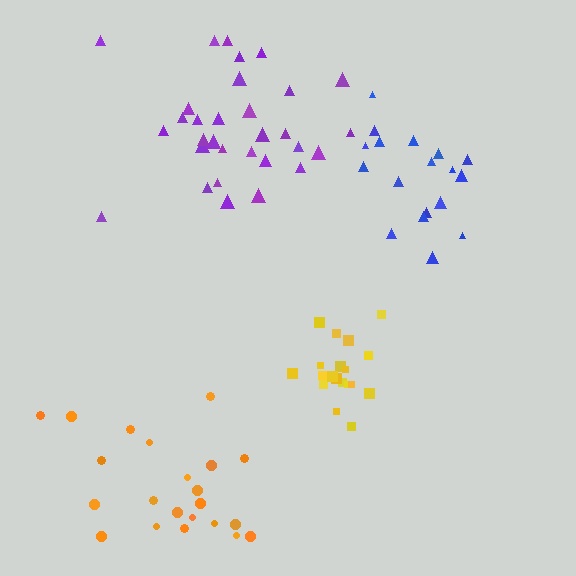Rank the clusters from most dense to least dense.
yellow, blue, purple, orange.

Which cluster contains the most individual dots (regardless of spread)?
Purple (31).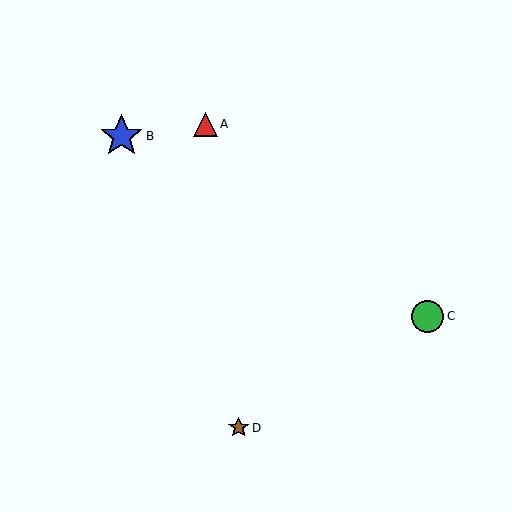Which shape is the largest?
The blue star (labeled B) is the largest.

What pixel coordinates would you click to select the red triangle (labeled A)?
Click at (205, 124) to select the red triangle A.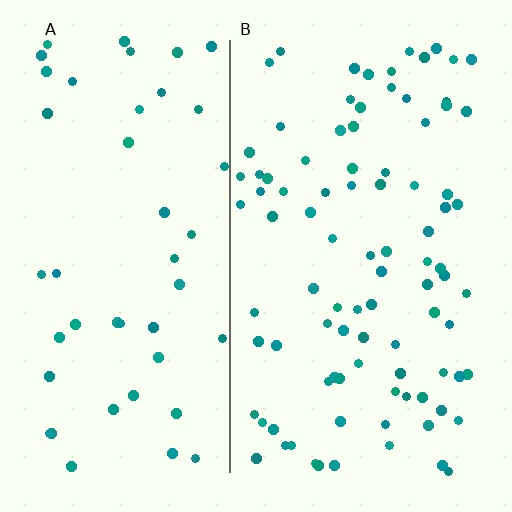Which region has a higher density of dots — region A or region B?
B (the right).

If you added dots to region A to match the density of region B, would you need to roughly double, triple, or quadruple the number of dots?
Approximately double.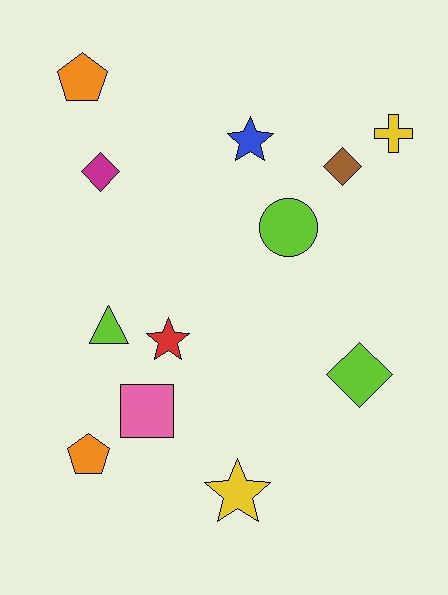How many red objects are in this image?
There is 1 red object.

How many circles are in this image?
There is 1 circle.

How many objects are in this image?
There are 12 objects.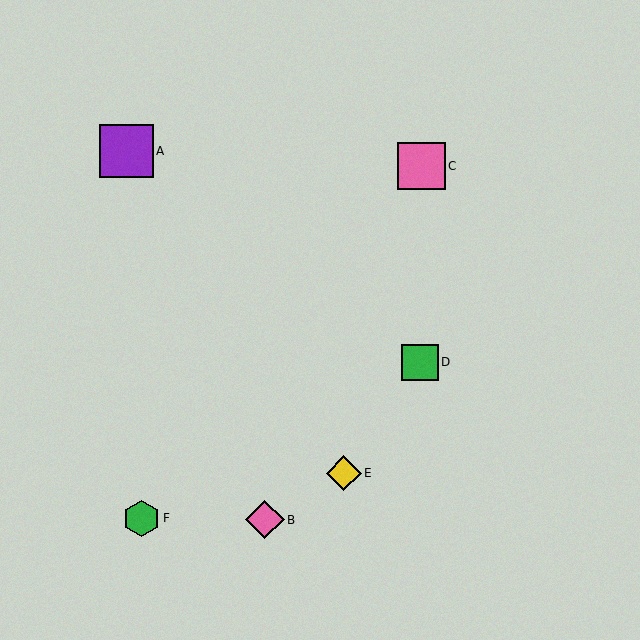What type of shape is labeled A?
Shape A is a purple square.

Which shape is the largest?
The purple square (labeled A) is the largest.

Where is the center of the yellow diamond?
The center of the yellow diamond is at (344, 473).